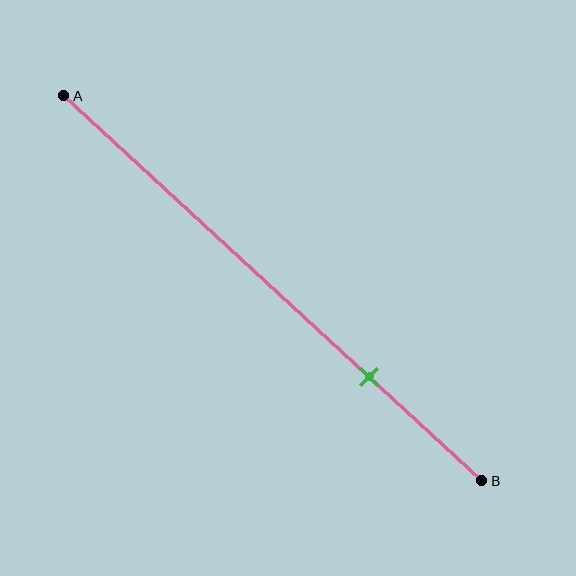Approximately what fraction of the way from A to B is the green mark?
The green mark is approximately 75% of the way from A to B.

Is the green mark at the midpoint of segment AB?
No, the mark is at about 75% from A, not at the 50% midpoint.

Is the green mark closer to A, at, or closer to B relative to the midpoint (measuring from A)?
The green mark is closer to point B than the midpoint of segment AB.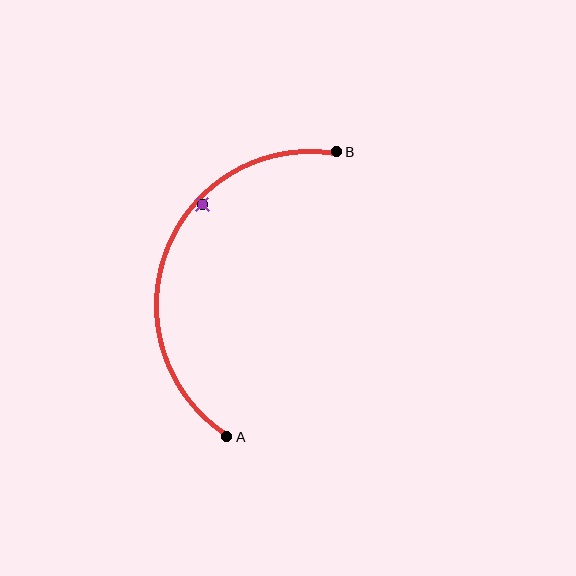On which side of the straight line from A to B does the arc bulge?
The arc bulges to the left of the straight line connecting A and B.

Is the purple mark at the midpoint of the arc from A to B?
No — the purple mark does not lie on the arc at all. It sits slightly inside the curve.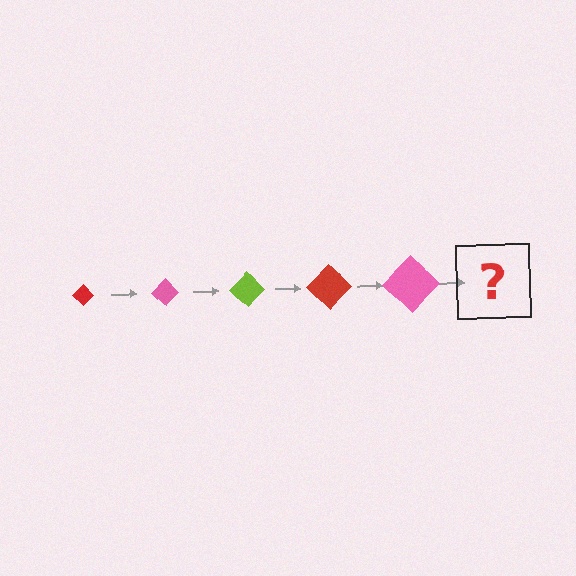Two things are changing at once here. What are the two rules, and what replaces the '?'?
The two rules are that the diamond grows larger each step and the color cycles through red, pink, and lime. The '?' should be a lime diamond, larger than the previous one.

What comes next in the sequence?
The next element should be a lime diamond, larger than the previous one.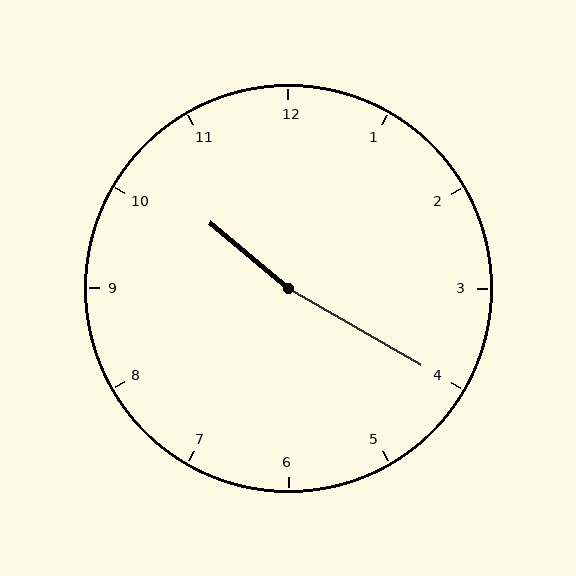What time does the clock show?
10:20.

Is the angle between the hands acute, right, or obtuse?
It is obtuse.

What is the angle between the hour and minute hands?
Approximately 170 degrees.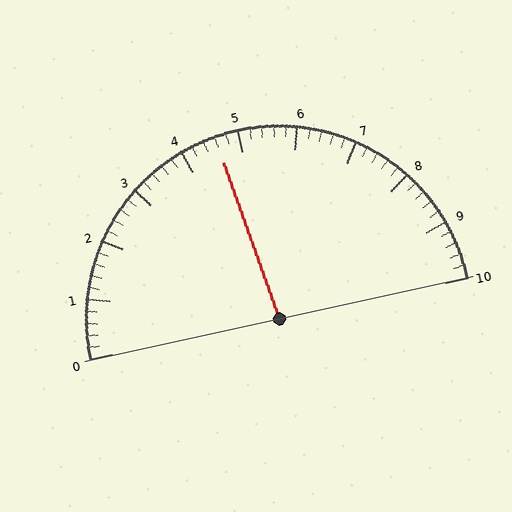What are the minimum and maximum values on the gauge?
The gauge ranges from 0 to 10.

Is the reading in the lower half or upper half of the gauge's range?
The reading is in the lower half of the range (0 to 10).